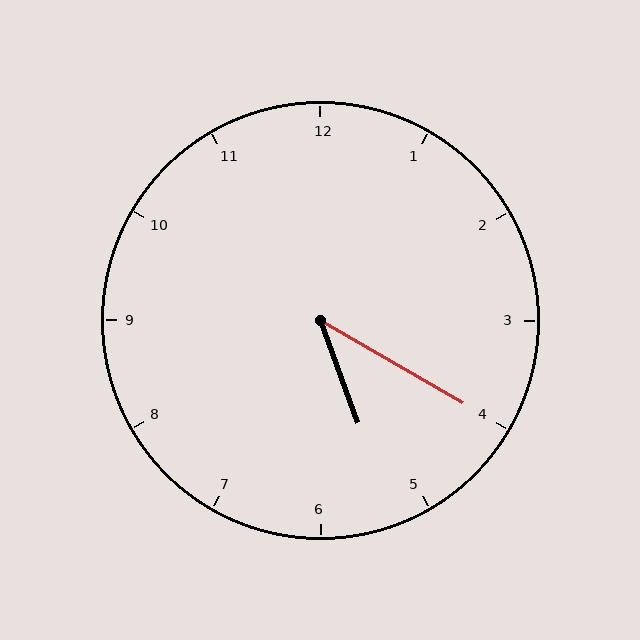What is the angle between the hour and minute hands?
Approximately 40 degrees.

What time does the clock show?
5:20.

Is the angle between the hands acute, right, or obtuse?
It is acute.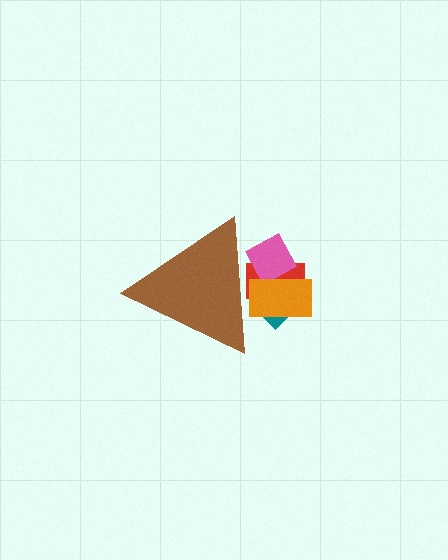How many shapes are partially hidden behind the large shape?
4 shapes are partially hidden.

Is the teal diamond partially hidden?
Yes, the teal diamond is partially hidden behind the brown triangle.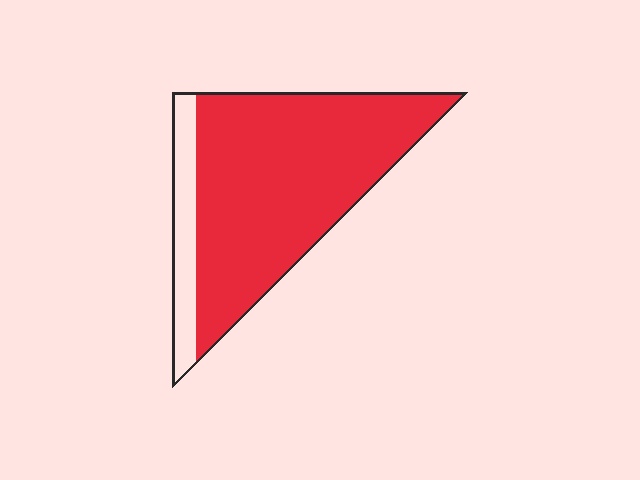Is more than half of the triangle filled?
Yes.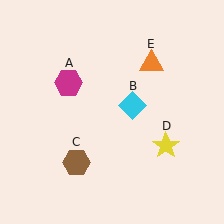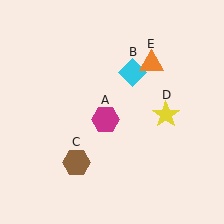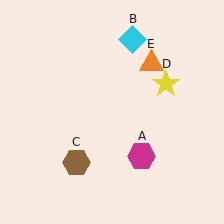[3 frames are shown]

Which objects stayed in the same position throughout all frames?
Brown hexagon (object C) and orange triangle (object E) remained stationary.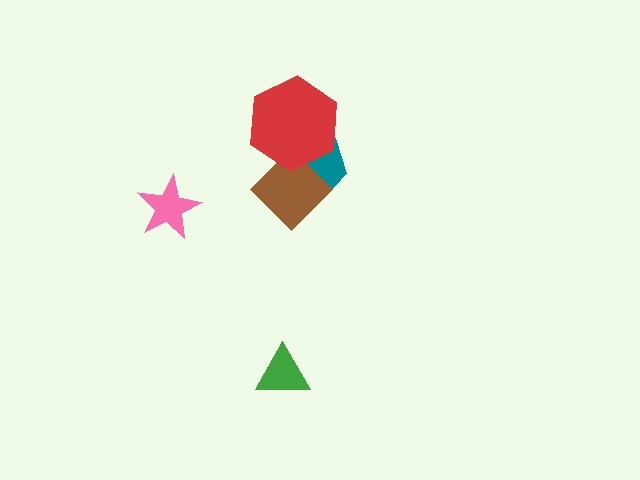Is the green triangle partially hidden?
No, no other shape covers it.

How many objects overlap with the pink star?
0 objects overlap with the pink star.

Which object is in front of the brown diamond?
The red hexagon is in front of the brown diamond.